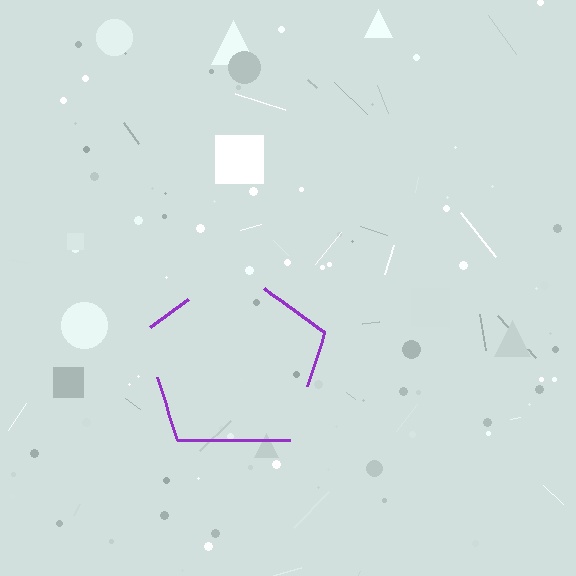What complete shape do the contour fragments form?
The contour fragments form a pentagon.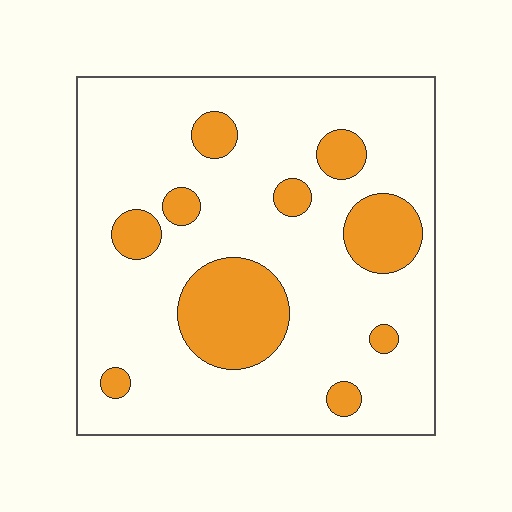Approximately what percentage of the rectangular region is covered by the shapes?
Approximately 20%.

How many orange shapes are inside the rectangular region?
10.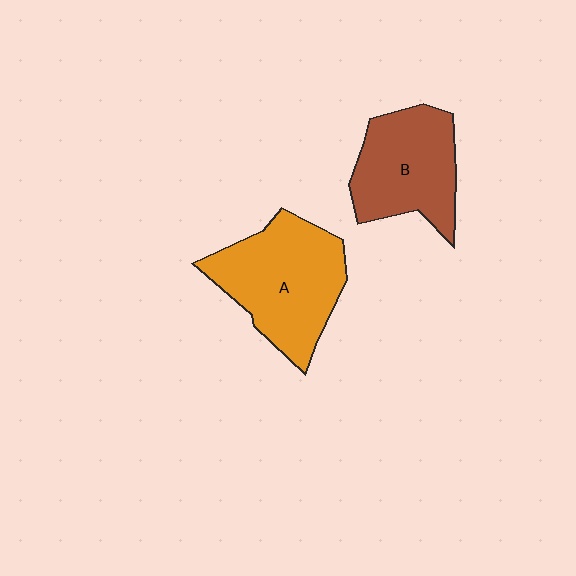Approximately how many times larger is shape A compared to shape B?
Approximately 1.2 times.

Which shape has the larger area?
Shape A (orange).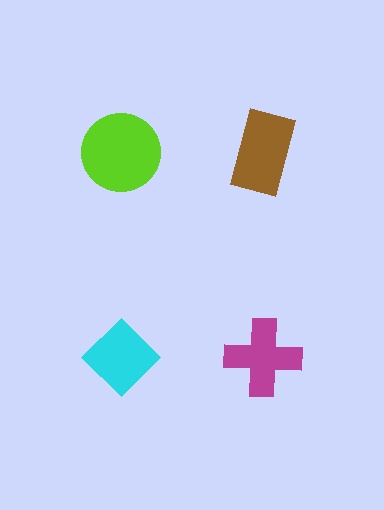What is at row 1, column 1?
A lime circle.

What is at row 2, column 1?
A cyan diamond.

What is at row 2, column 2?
A magenta cross.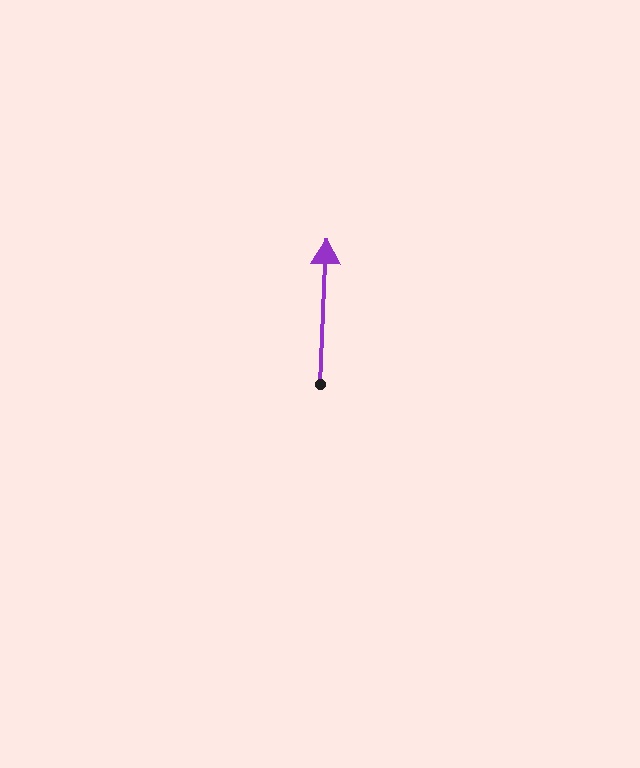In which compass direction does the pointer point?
North.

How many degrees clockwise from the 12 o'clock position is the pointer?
Approximately 3 degrees.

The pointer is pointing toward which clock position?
Roughly 12 o'clock.